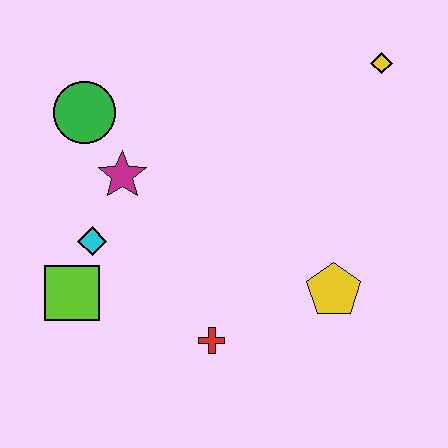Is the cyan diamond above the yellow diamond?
No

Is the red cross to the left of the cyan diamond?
No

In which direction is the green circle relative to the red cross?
The green circle is above the red cross.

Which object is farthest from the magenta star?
The yellow diamond is farthest from the magenta star.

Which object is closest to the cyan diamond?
The lime square is closest to the cyan diamond.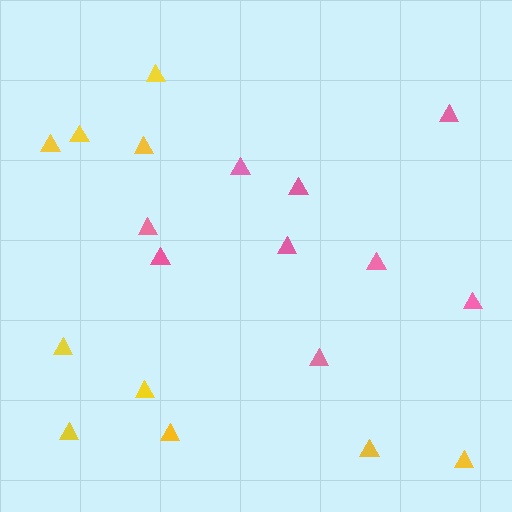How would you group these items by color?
There are 2 groups: one group of yellow triangles (10) and one group of pink triangles (9).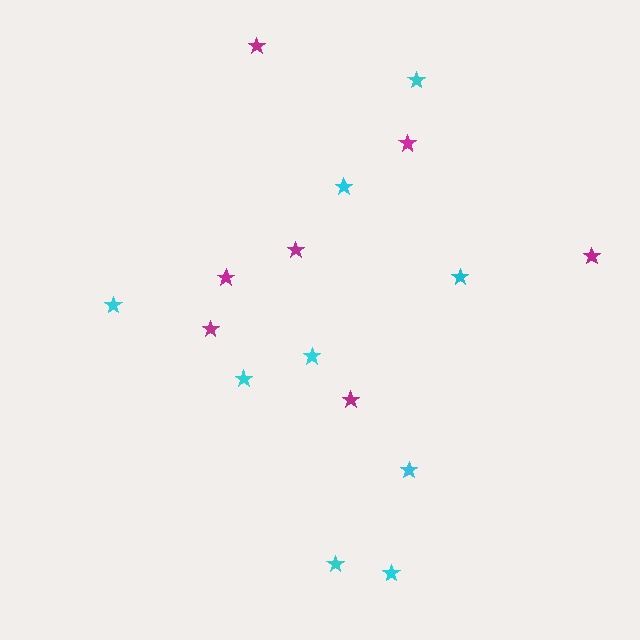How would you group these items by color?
There are 2 groups: one group of magenta stars (7) and one group of cyan stars (9).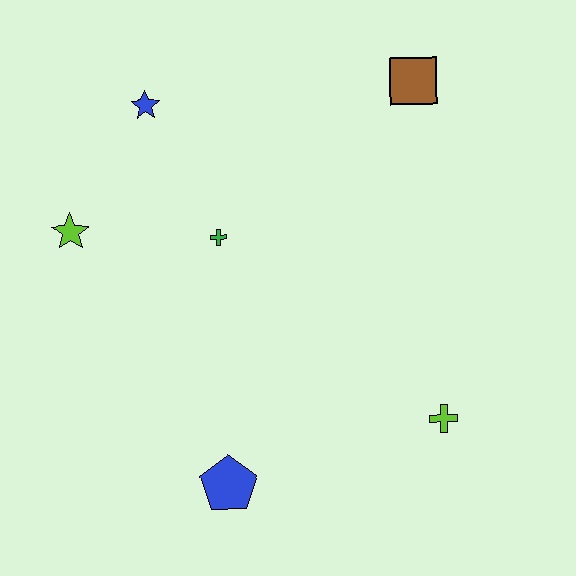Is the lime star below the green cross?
No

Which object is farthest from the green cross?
The lime cross is farthest from the green cross.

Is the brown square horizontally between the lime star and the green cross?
No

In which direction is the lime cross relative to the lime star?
The lime cross is to the right of the lime star.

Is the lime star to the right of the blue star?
No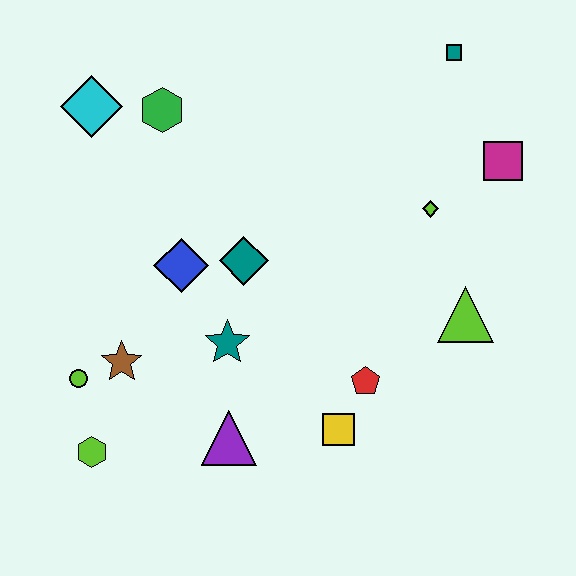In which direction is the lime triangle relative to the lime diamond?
The lime triangle is below the lime diamond.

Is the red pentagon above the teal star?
No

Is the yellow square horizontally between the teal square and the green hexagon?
Yes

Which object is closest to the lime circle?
The brown star is closest to the lime circle.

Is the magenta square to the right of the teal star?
Yes